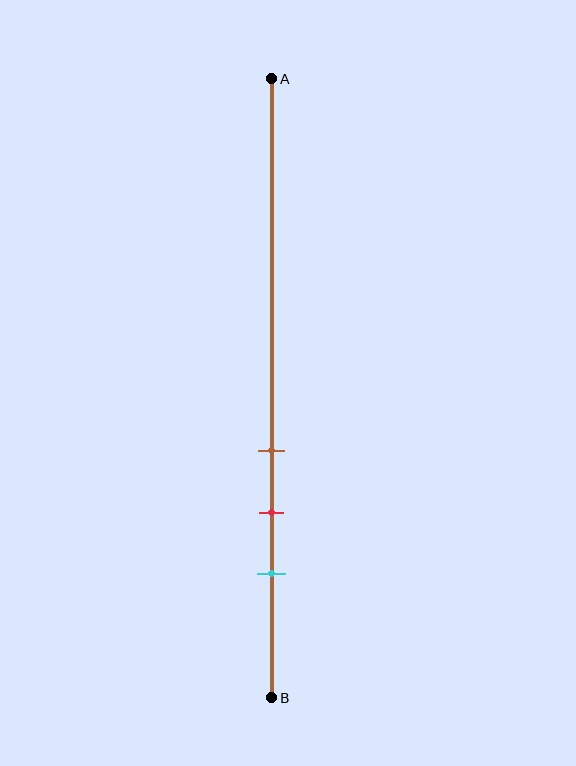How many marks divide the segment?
There are 3 marks dividing the segment.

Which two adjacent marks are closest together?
The brown and red marks are the closest adjacent pair.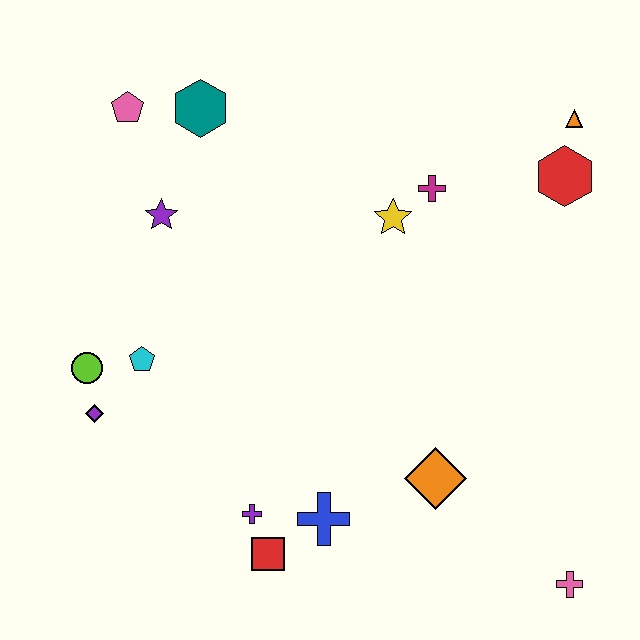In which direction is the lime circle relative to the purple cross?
The lime circle is to the left of the purple cross.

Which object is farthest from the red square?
The orange triangle is farthest from the red square.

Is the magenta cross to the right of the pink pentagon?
Yes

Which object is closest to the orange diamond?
The blue cross is closest to the orange diamond.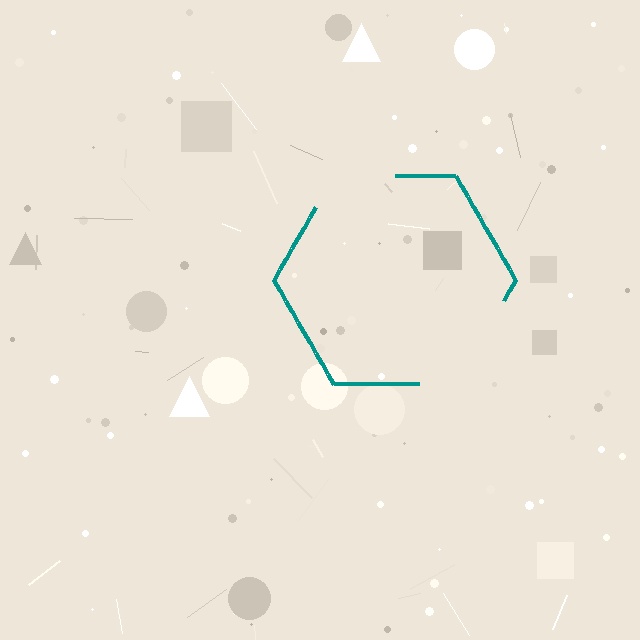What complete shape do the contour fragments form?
The contour fragments form a hexagon.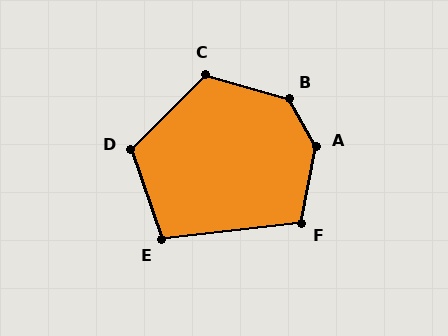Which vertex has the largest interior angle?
A, at approximately 139 degrees.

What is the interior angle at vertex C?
Approximately 119 degrees (obtuse).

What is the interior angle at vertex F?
Approximately 108 degrees (obtuse).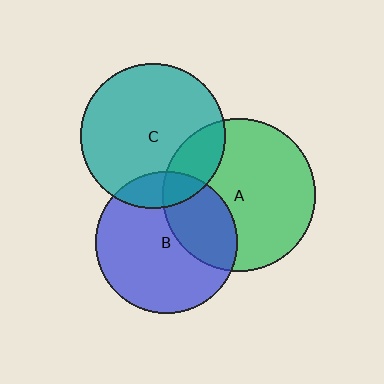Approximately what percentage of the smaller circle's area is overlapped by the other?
Approximately 20%.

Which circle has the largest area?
Circle A (green).